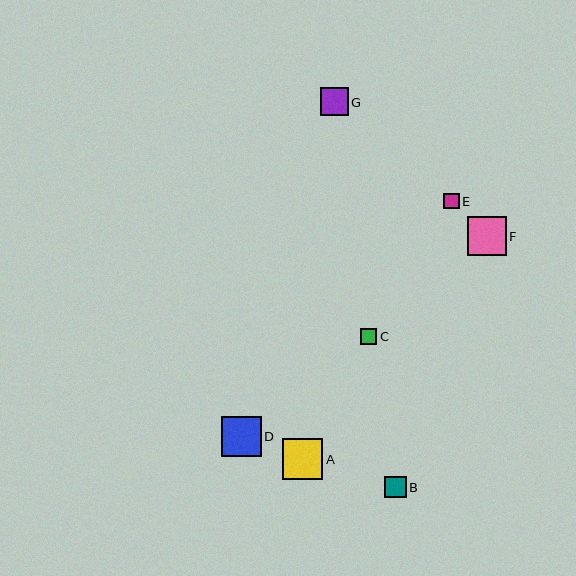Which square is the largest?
Square A is the largest with a size of approximately 40 pixels.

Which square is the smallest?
Square E is the smallest with a size of approximately 16 pixels.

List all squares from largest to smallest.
From largest to smallest: A, D, F, G, B, C, E.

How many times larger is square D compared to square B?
Square D is approximately 1.8 times the size of square B.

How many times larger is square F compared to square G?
Square F is approximately 1.4 times the size of square G.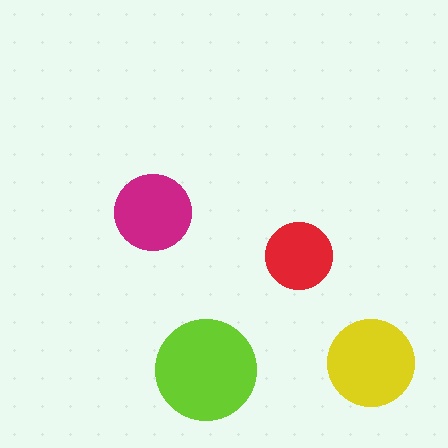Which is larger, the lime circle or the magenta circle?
The lime one.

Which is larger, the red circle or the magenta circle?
The magenta one.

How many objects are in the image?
There are 4 objects in the image.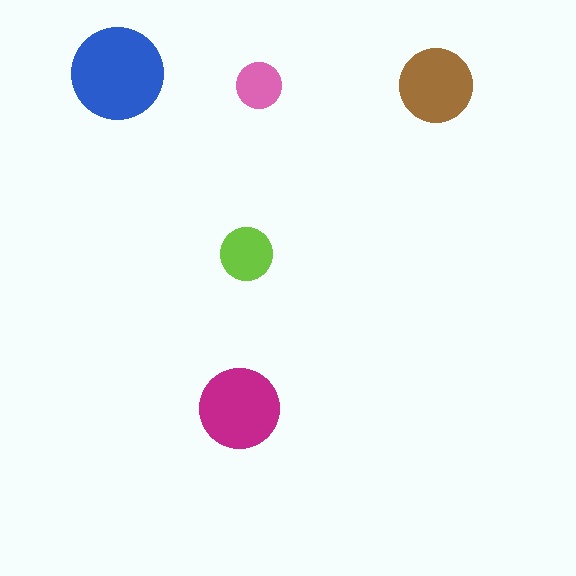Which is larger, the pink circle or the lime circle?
The lime one.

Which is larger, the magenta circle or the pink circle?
The magenta one.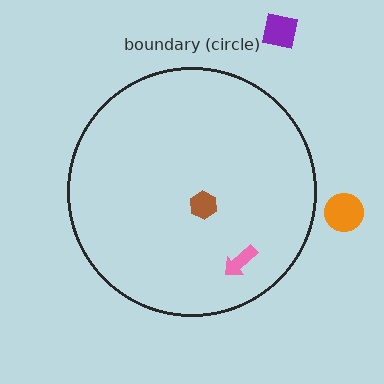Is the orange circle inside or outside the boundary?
Outside.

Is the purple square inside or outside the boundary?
Outside.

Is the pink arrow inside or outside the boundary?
Inside.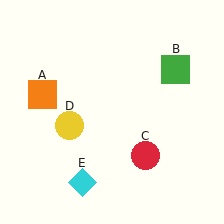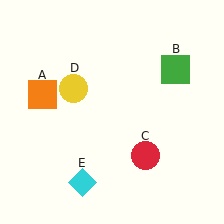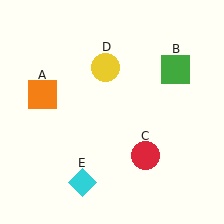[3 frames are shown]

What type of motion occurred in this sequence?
The yellow circle (object D) rotated clockwise around the center of the scene.